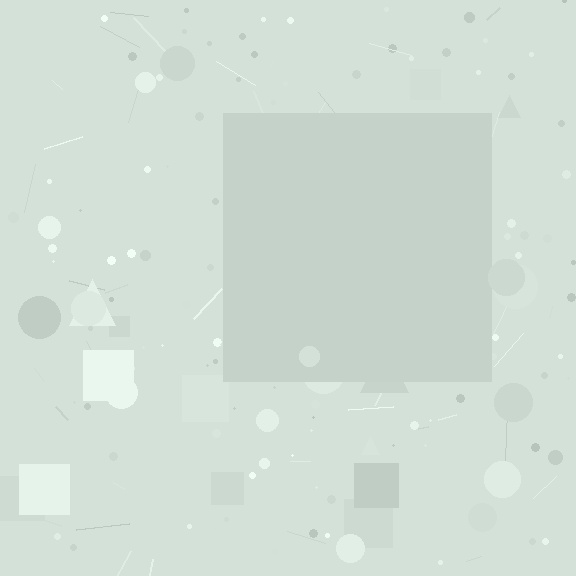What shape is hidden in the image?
A square is hidden in the image.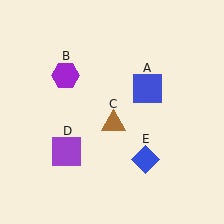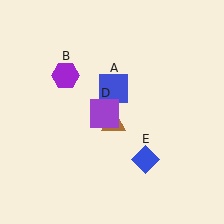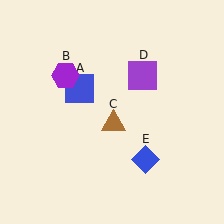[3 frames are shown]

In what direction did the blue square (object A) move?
The blue square (object A) moved left.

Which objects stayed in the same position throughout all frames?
Purple hexagon (object B) and brown triangle (object C) and blue diamond (object E) remained stationary.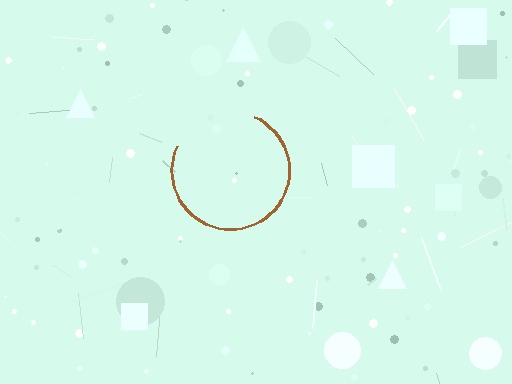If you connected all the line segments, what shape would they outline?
They would outline a circle.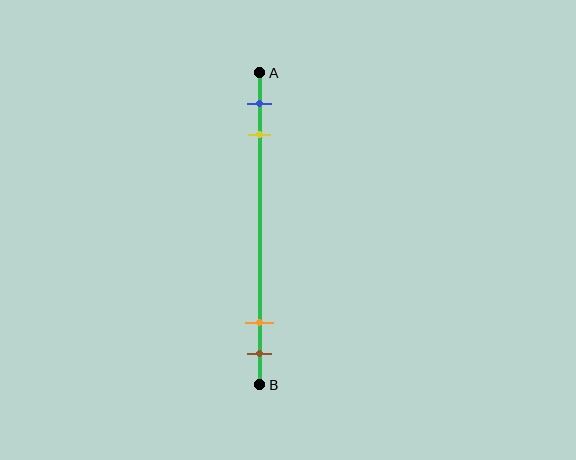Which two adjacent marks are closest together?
The orange and brown marks are the closest adjacent pair.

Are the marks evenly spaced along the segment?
No, the marks are not evenly spaced.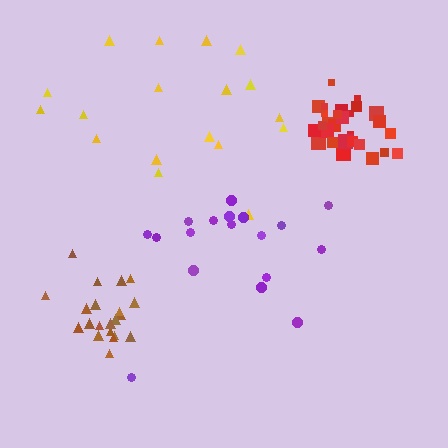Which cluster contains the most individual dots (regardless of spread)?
Red (30).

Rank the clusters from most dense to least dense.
red, brown, purple, yellow.